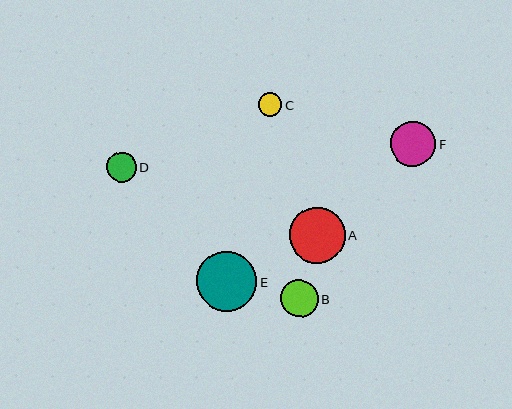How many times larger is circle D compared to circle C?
Circle D is approximately 1.3 times the size of circle C.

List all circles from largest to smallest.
From largest to smallest: E, A, F, B, D, C.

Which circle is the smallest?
Circle C is the smallest with a size of approximately 24 pixels.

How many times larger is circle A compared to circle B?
Circle A is approximately 1.5 times the size of circle B.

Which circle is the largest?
Circle E is the largest with a size of approximately 60 pixels.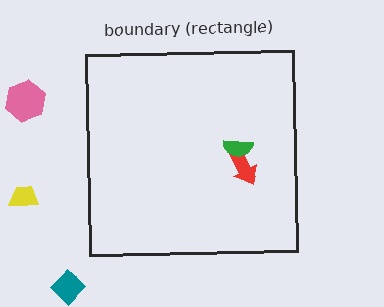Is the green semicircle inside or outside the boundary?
Inside.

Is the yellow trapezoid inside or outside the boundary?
Outside.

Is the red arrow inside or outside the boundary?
Inside.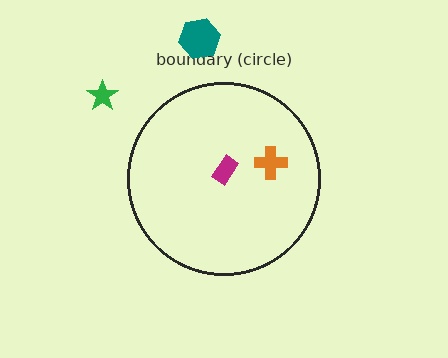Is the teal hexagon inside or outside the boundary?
Outside.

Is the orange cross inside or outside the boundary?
Inside.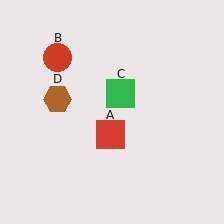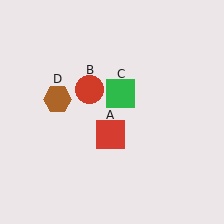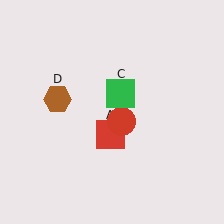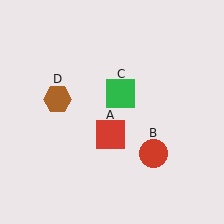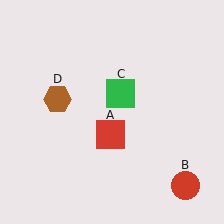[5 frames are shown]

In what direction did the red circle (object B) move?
The red circle (object B) moved down and to the right.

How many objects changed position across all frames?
1 object changed position: red circle (object B).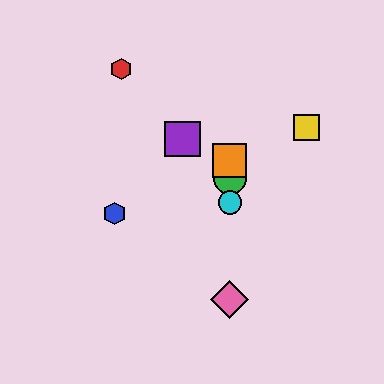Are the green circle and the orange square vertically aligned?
Yes, both are at x≈230.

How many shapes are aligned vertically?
4 shapes (the green circle, the orange square, the cyan circle, the pink diamond) are aligned vertically.